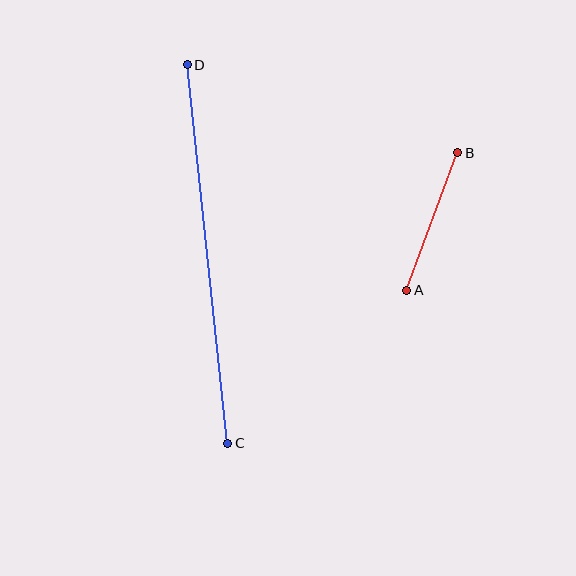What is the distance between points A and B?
The distance is approximately 147 pixels.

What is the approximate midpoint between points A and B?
The midpoint is at approximately (432, 221) pixels.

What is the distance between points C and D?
The distance is approximately 380 pixels.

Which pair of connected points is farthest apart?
Points C and D are farthest apart.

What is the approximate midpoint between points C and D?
The midpoint is at approximately (208, 254) pixels.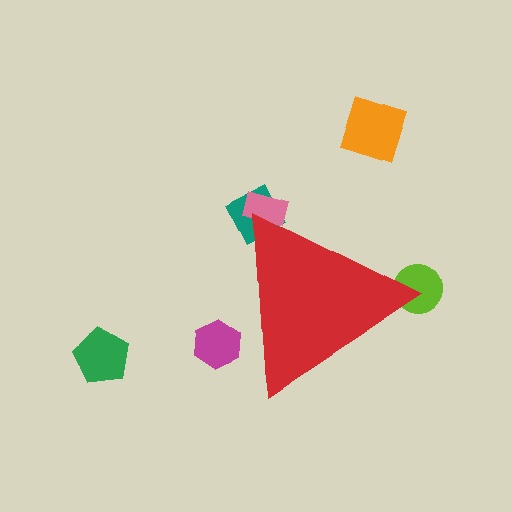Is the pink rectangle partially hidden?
Yes, the pink rectangle is partially hidden behind the red triangle.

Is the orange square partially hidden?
No, the orange square is fully visible.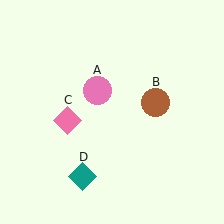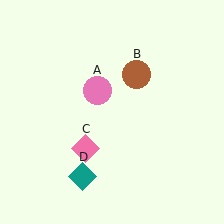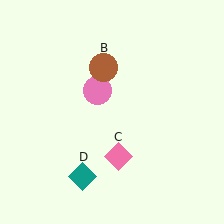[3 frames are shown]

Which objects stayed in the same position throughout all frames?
Pink circle (object A) and teal diamond (object D) remained stationary.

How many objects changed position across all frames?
2 objects changed position: brown circle (object B), pink diamond (object C).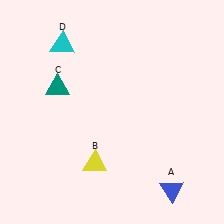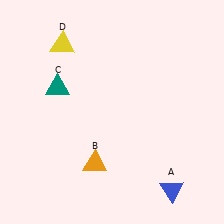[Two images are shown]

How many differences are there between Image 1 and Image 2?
There are 2 differences between the two images.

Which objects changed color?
B changed from yellow to orange. D changed from cyan to yellow.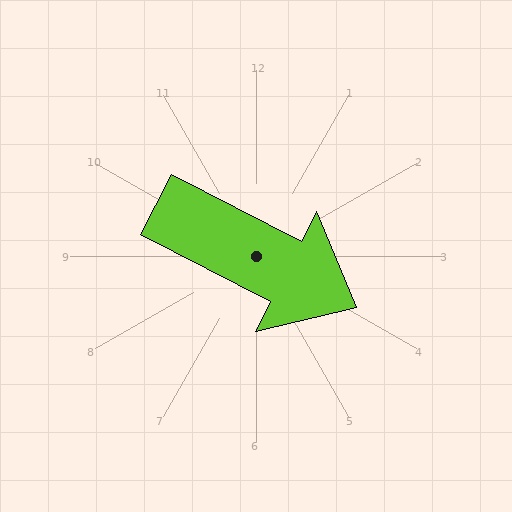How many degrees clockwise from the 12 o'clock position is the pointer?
Approximately 117 degrees.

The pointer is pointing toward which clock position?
Roughly 4 o'clock.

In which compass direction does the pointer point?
Southeast.